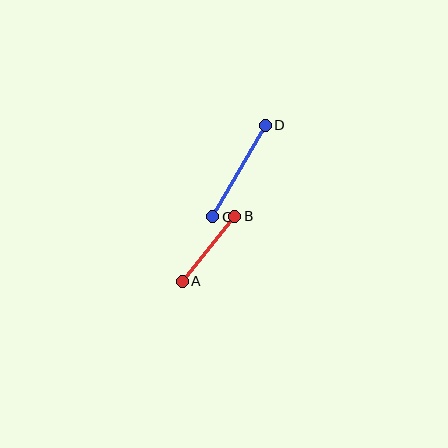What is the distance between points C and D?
The distance is approximately 105 pixels.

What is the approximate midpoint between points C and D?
The midpoint is at approximately (239, 171) pixels.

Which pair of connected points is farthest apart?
Points C and D are farthest apart.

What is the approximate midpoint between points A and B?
The midpoint is at approximately (209, 249) pixels.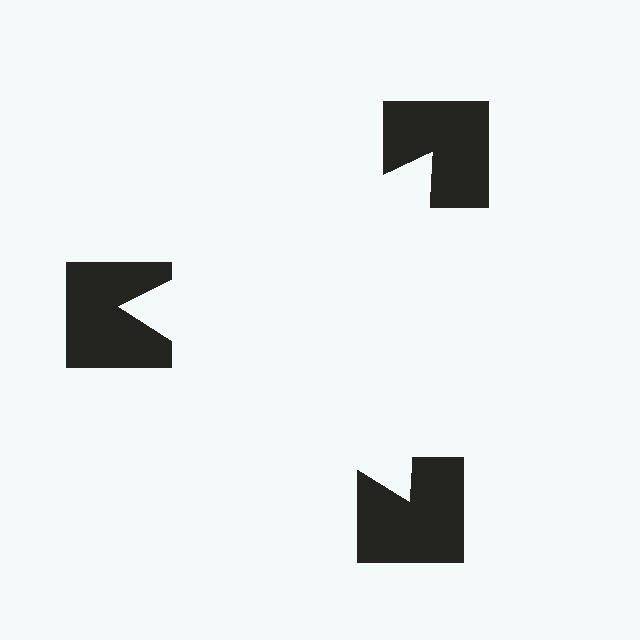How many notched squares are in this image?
There are 3 — one at each vertex of the illusory triangle.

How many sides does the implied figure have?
3 sides.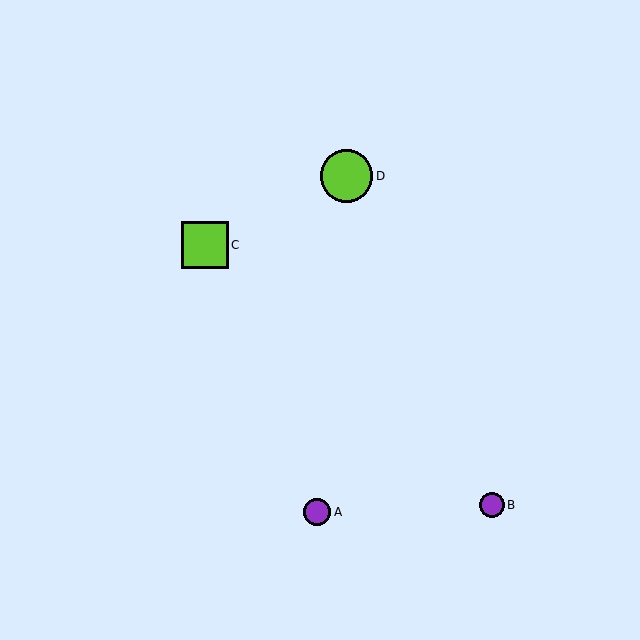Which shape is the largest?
The lime circle (labeled D) is the largest.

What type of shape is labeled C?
Shape C is a lime square.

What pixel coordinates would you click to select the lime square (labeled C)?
Click at (205, 245) to select the lime square C.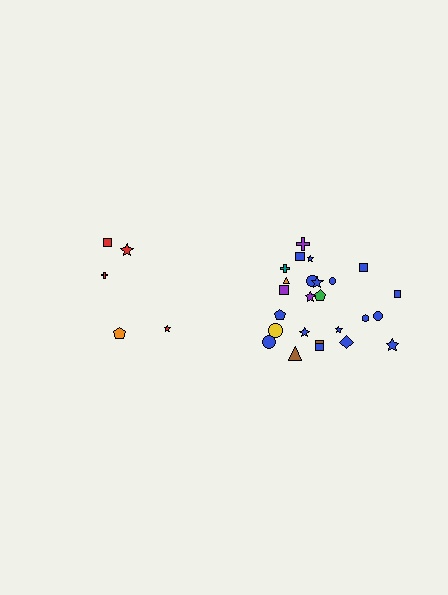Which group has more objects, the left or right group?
The right group.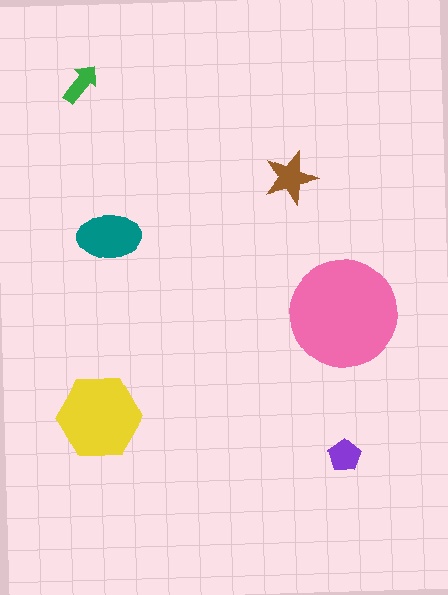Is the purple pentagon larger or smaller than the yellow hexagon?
Smaller.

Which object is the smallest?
The green arrow.